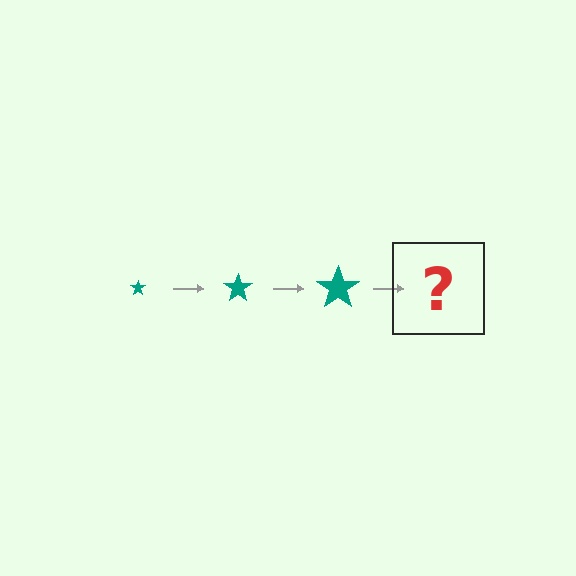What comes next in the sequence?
The next element should be a teal star, larger than the previous one.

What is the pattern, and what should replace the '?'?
The pattern is that the star gets progressively larger each step. The '?' should be a teal star, larger than the previous one.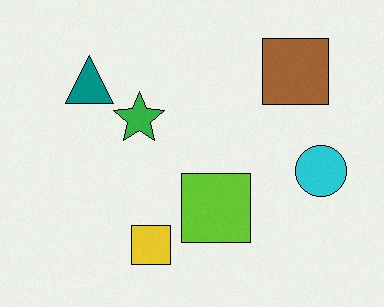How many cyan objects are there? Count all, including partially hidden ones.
There is 1 cyan object.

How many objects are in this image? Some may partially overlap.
There are 6 objects.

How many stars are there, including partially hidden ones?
There is 1 star.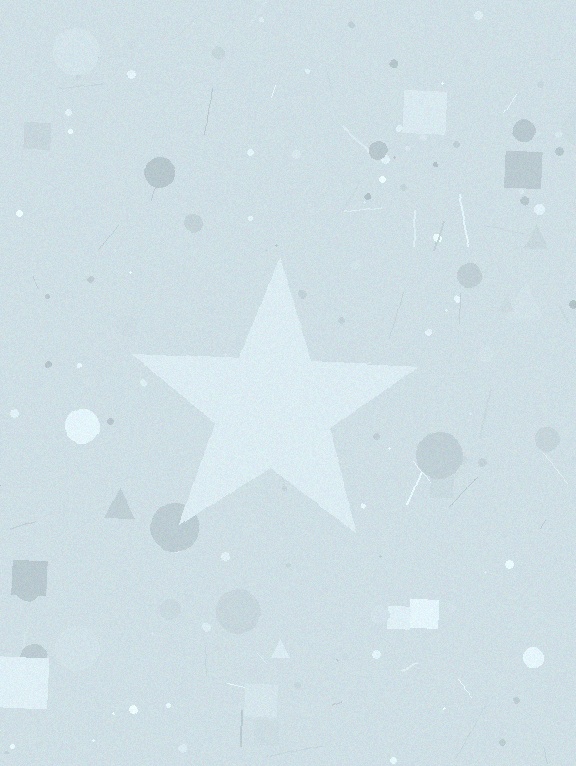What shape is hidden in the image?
A star is hidden in the image.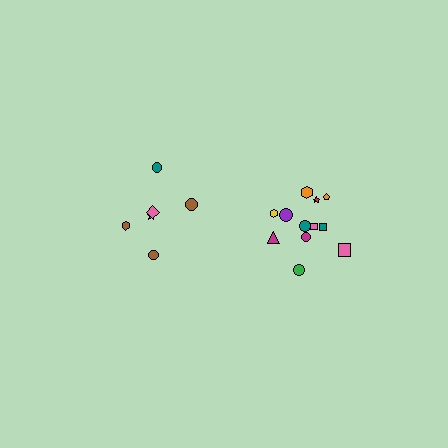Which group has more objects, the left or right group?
The right group.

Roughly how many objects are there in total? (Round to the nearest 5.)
Roughly 20 objects in total.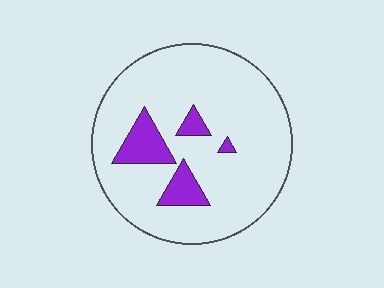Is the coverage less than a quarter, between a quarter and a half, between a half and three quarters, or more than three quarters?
Less than a quarter.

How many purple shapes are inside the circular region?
4.